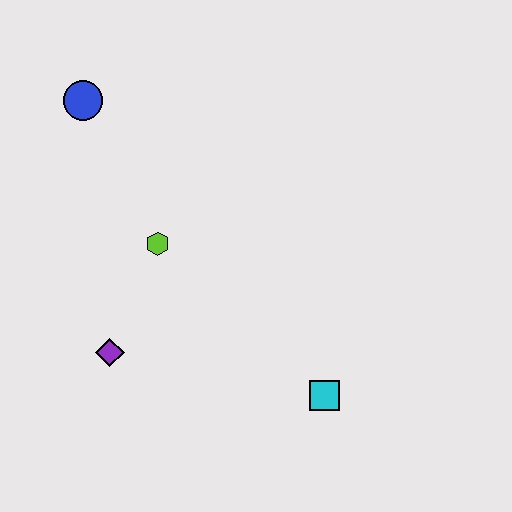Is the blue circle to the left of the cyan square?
Yes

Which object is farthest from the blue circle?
The cyan square is farthest from the blue circle.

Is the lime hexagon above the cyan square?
Yes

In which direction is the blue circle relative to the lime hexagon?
The blue circle is above the lime hexagon.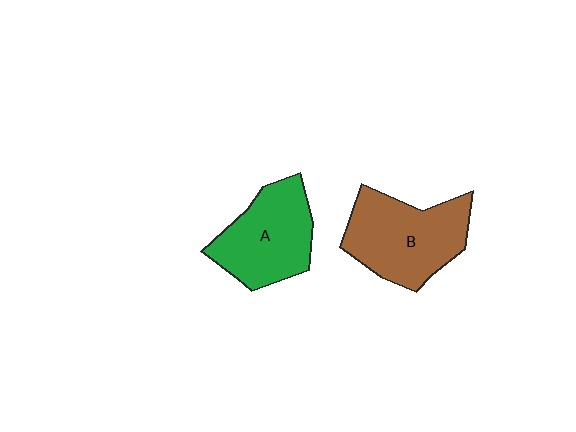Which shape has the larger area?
Shape B (brown).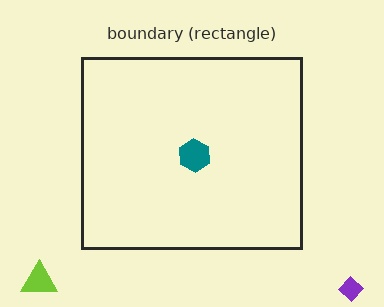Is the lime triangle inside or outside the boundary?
Outside.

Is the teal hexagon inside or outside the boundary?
Inside.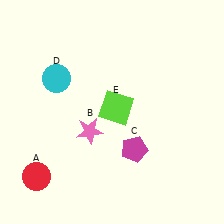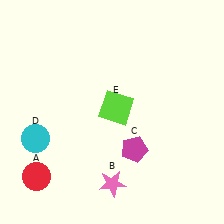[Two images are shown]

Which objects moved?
The objects that moved are: the pink star (B), the cyan circle (D).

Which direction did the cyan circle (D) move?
The cyan circle (D) moved down.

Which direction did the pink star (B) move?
The pink star (B) moved down.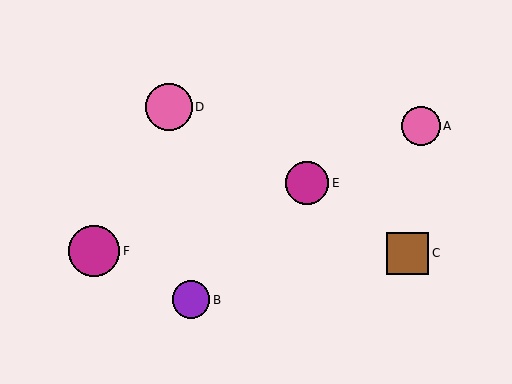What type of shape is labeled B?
Shape B is a purple circle.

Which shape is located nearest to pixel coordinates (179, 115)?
The pink circle (labeled D) at (169, 107) is nearest to that location.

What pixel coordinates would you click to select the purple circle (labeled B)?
Click at (191, 300) to select the purple circle B.